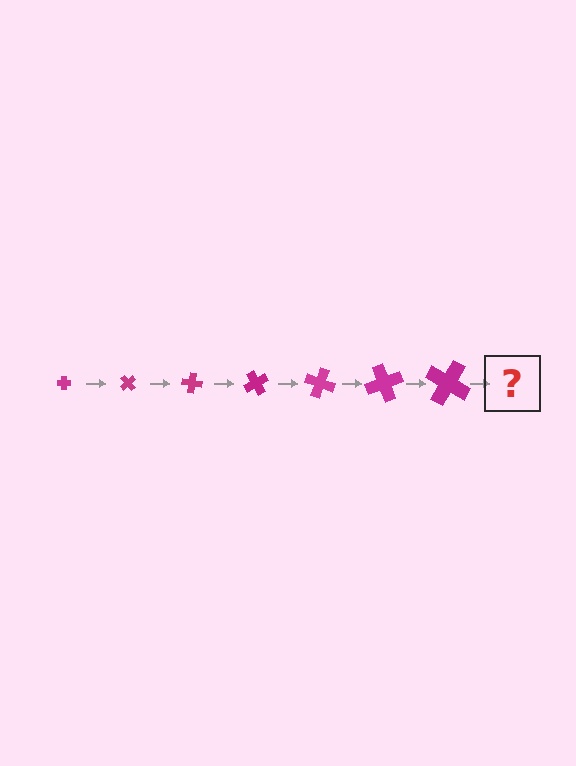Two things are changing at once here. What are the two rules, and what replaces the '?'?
The two rules are that the cross grows larger each step and it rotates 50 degrees each step. The '?' should be a cross, larger than the previous one and rotated 350 degrees from the start.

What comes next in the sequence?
The next element should be a cross, larger than the previous one and rotated 350 degrees from the start.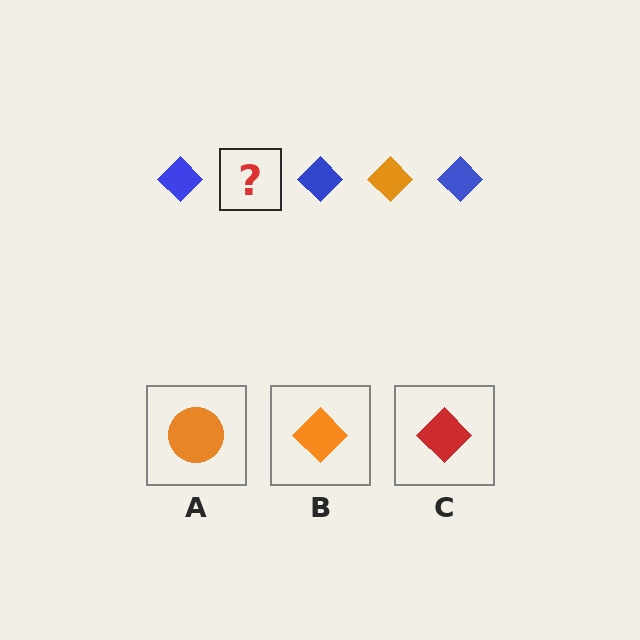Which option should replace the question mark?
Option B.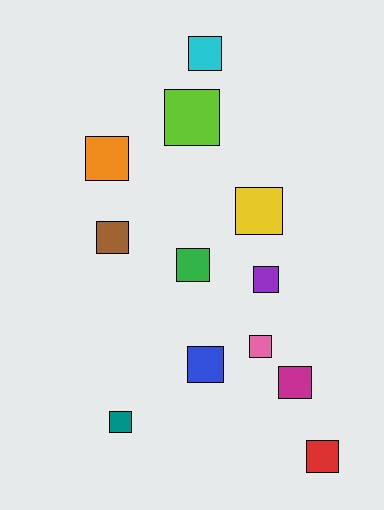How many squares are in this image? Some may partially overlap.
There are 12 squares.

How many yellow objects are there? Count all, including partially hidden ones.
There is 1 yellow object.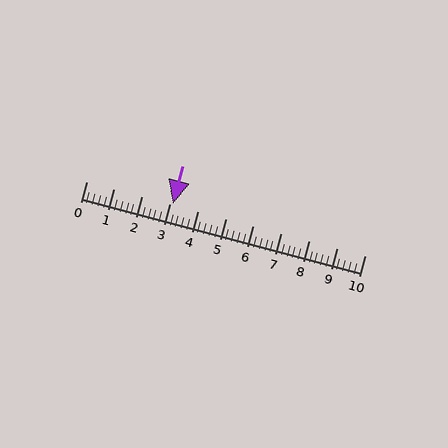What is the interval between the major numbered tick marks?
The major tick marks are spaced 1 units apart.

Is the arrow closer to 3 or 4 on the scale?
The arrow is closer to 3.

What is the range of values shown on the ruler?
The ruler shows values from 0 to 10.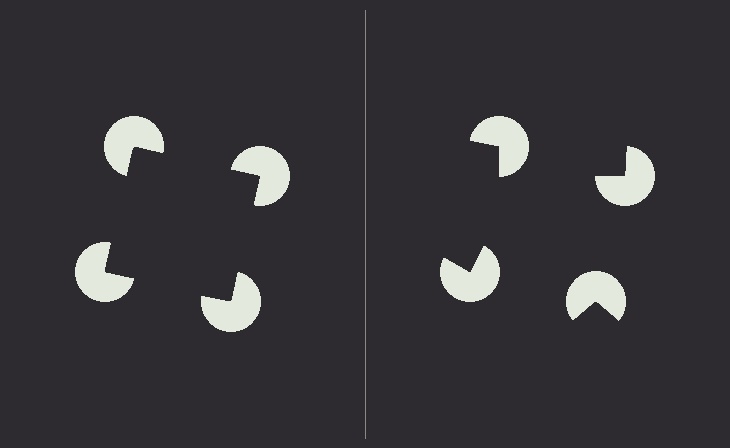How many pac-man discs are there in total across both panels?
8 — 4 on each side.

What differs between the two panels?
The pac-man discs are positioned identically on both sides; only the wedge orientations differ. On the left they align to a square; on the right they are misaligned.